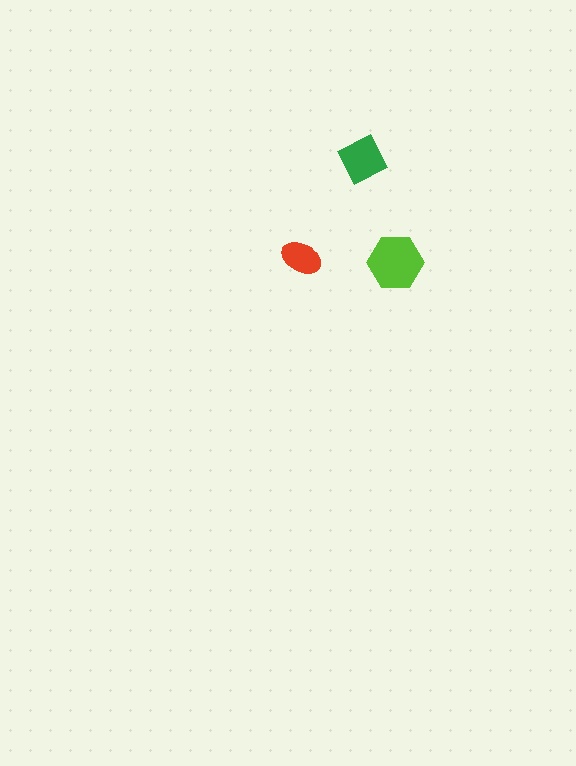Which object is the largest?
The lime hexagon.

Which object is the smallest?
The red ellipse.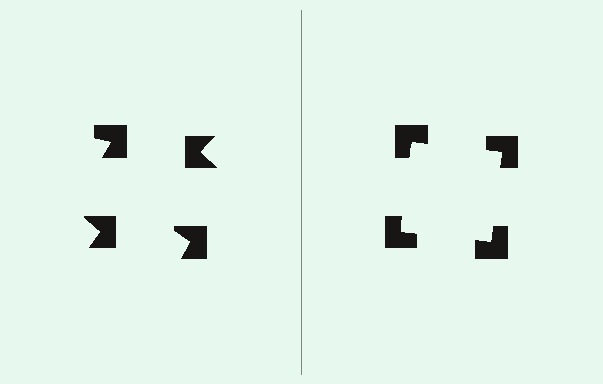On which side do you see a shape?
An illusory square appears on the right side. On the left side the wedge cuts are rotated, so no coherent shape forms.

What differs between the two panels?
The notched squares are positioned identically on both sides; only the wedge orientations differ. On the right they align to a square; on the left they are misaligned.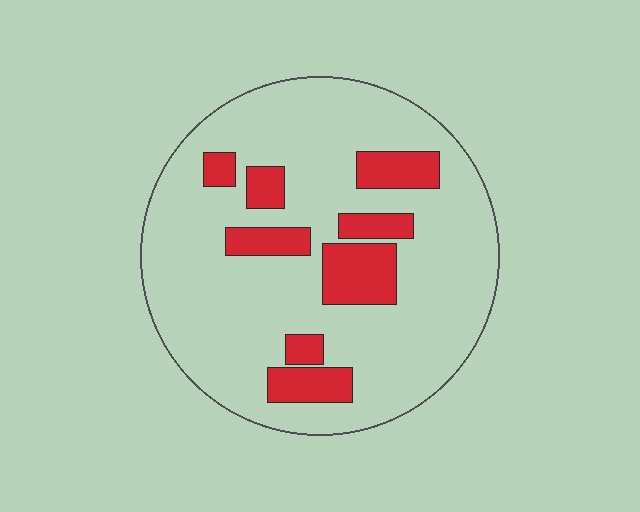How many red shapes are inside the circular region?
8.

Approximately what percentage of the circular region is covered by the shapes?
Approximately 20%.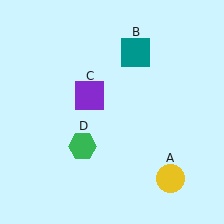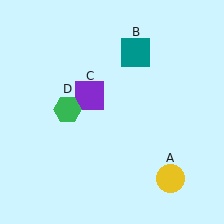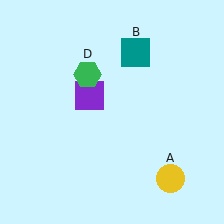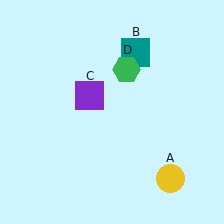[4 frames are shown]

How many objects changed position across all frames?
1 object changed position: green hexagon (object D).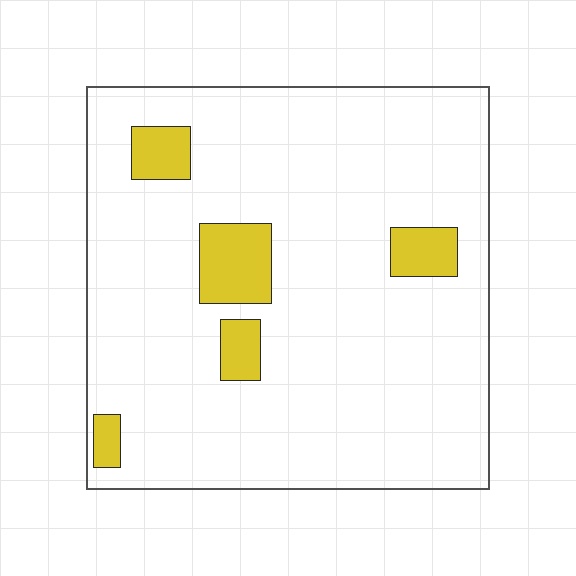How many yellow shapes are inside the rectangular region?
5.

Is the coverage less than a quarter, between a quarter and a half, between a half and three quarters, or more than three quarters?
Less than a quarter.